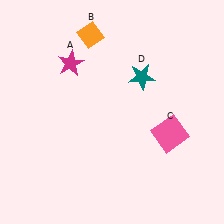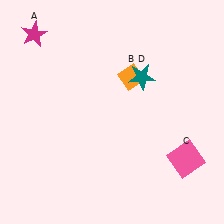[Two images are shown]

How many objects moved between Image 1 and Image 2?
3 objects moved between the two images.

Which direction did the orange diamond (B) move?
The orange diamond (B) moved down.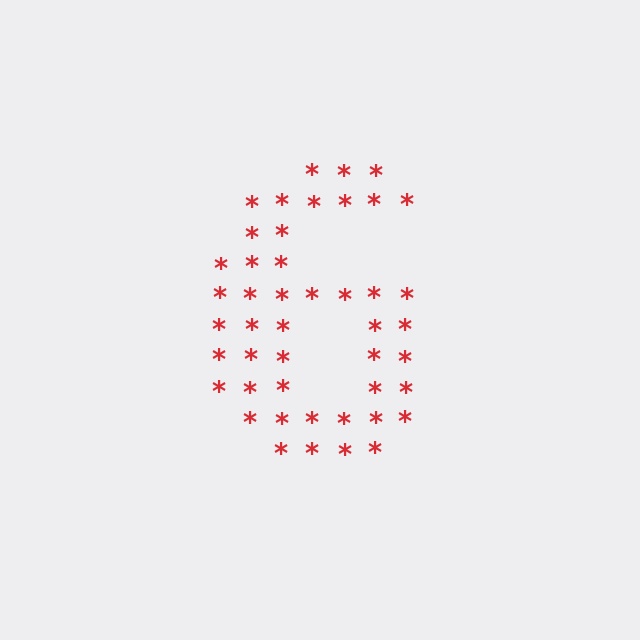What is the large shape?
The large shape is the digit 6.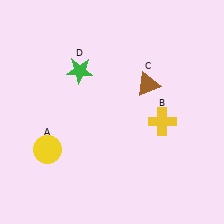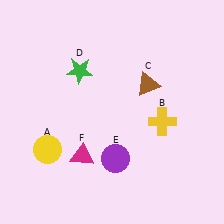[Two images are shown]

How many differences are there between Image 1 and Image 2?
There are 2 differences between the two images.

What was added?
A purple circle (E), a magenta triangle (F) were added in Image 2.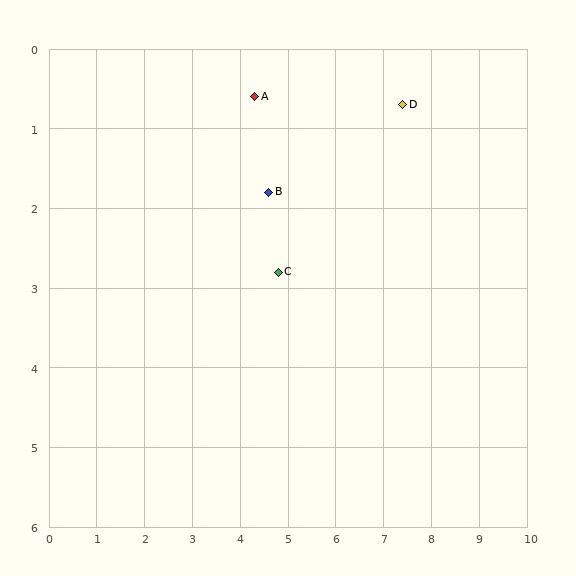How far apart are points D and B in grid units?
Points D and B are about 3.0 grid units apart.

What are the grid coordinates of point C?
Point C is at approximately (4.8, 2.8).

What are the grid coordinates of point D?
Point D is at approximately (7.4, 0.7).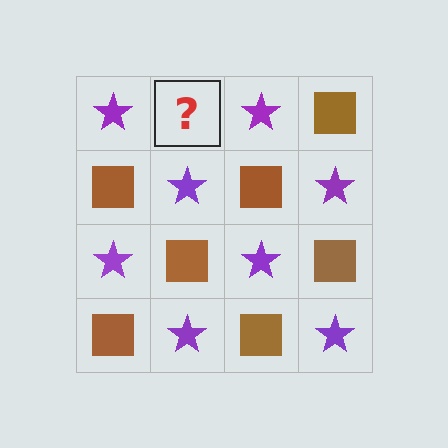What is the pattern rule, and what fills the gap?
The rule is that it alternates purple star and brown square in a checkerboard pattern. The gap should be filled with a brown square.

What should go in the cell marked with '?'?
The missing cell should contain a brown square.